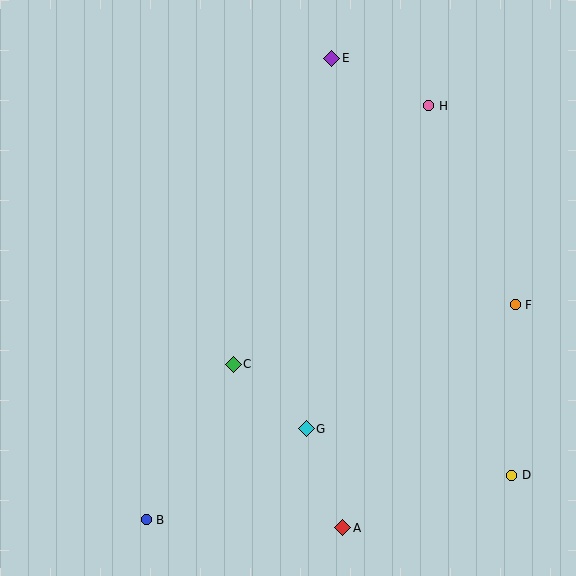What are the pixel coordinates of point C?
Point C is at (233, 364).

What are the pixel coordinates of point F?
Point F is at (515, 305).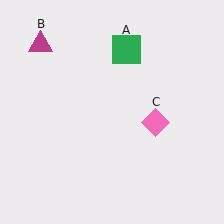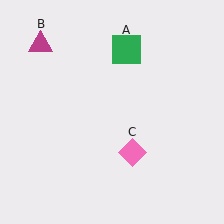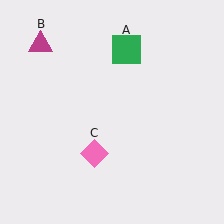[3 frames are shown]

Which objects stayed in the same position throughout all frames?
Green square (object A) and magenta triangle (object B) remained stationary.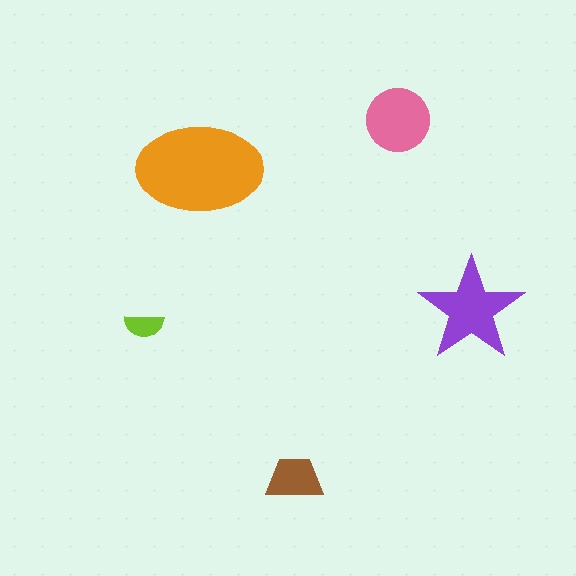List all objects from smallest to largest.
The lime semicircle, the brown trapezoid, the pink circle, the purple star, the orange ellipse.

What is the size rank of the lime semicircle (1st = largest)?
5th.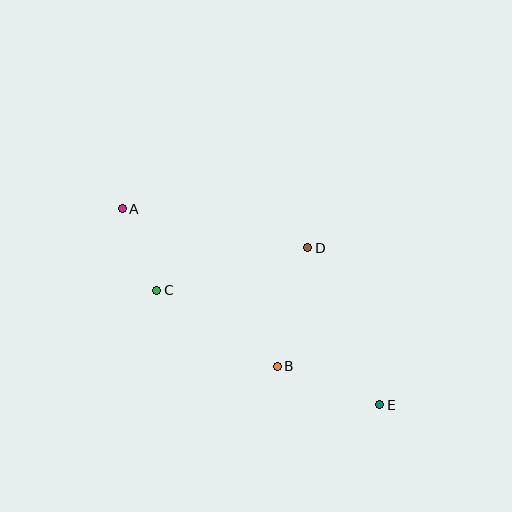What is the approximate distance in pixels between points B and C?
The distance between B and C is approximately 143 pixels.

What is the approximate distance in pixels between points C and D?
The distance between C and D is approximately 157 pixels.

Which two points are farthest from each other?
Points A and E are farthest from each other.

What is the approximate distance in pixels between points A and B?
The distance between A and B is approximately 221 pixels.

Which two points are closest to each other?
Points A and C are closest to each other.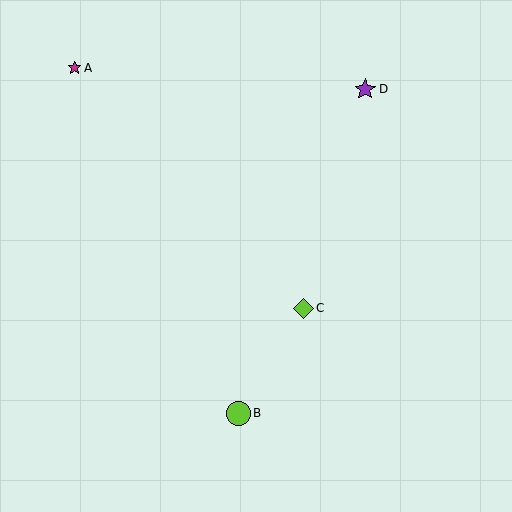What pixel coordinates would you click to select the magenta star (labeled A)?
Click at (75, 68) to select the magenta star A.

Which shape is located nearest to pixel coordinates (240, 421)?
The lime circle (labeled B) at (238, 413) is nearest to that location.